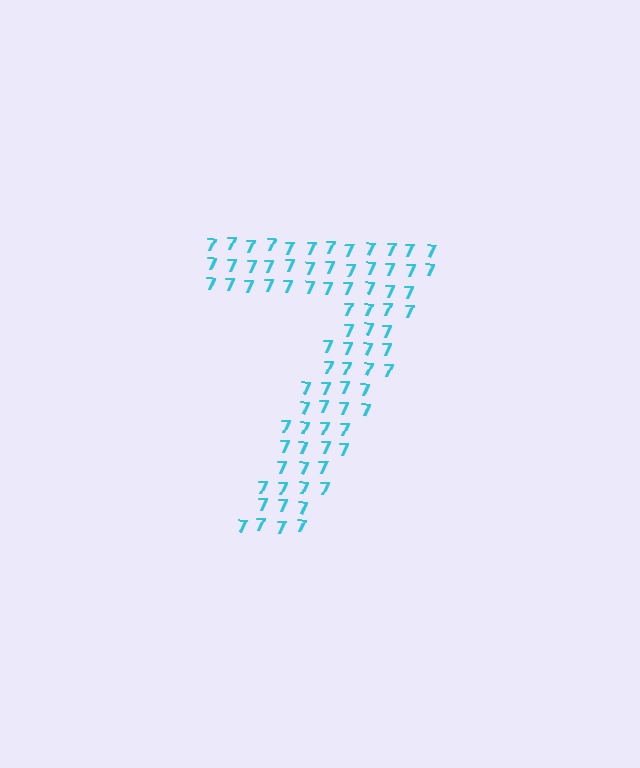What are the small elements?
The small elements are digit 7's.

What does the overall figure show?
The overall figure shows the digit 7.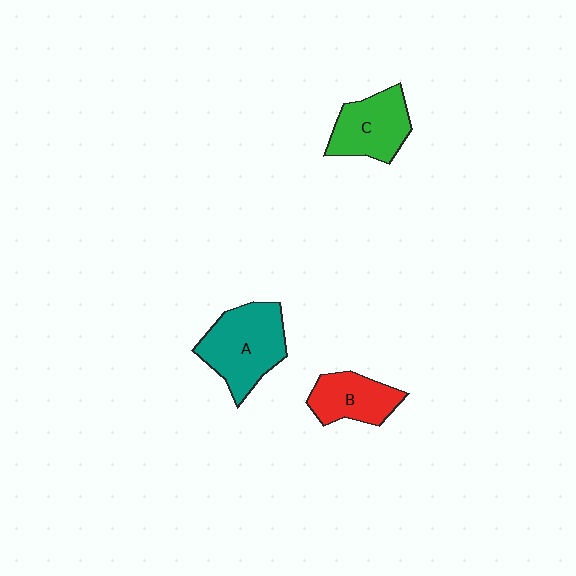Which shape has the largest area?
Shape A (teal).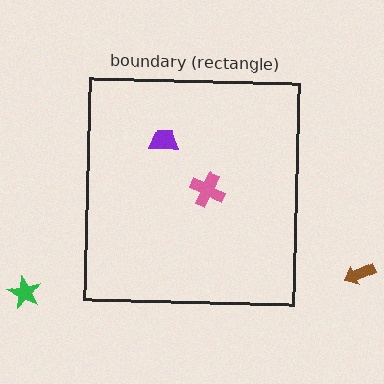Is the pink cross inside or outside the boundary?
Inside.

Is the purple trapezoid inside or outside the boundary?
Inside.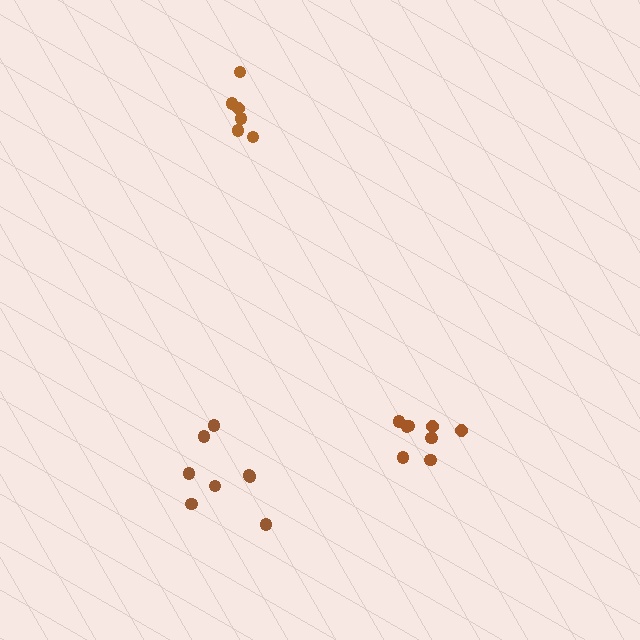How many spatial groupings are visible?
There are 3 spatial groupings.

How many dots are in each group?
Group 1: 8 dots, Group 2: 8 dots, Group 3: 6 dots (22 total).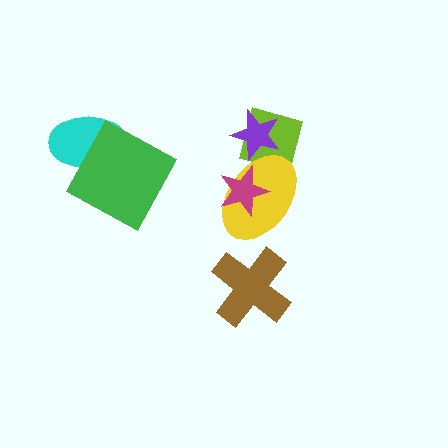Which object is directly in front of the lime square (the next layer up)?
The yellow ellipse is directly in front of the lime square.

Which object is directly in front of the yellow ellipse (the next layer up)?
The purple star is directly in front of the yellow ellipse.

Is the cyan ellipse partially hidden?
Yes, it is partially covered by another shape.